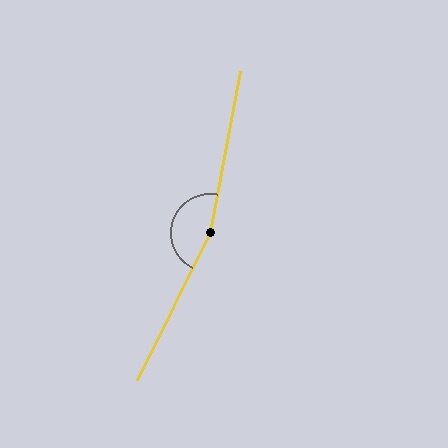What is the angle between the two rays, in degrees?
Approximately 164 degrees.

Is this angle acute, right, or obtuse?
It is obtuse.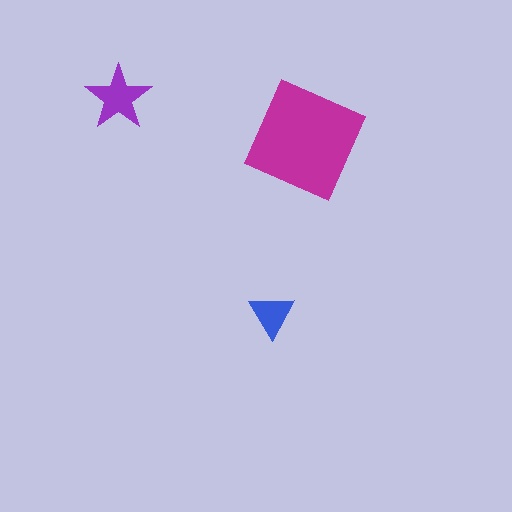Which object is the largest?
The magenta square.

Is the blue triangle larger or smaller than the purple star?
Smaller.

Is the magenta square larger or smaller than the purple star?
Larger.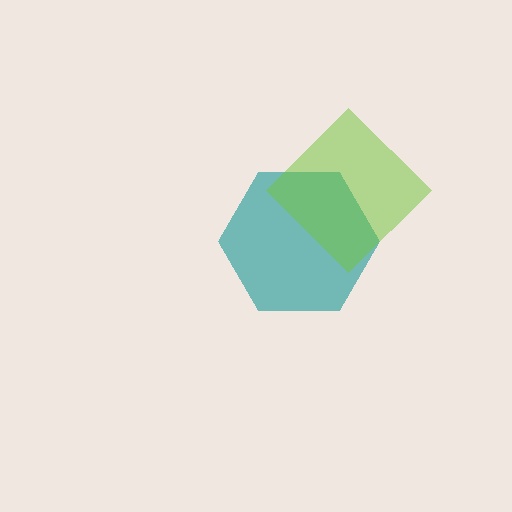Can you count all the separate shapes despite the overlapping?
Yes, there are 2 separate shapes.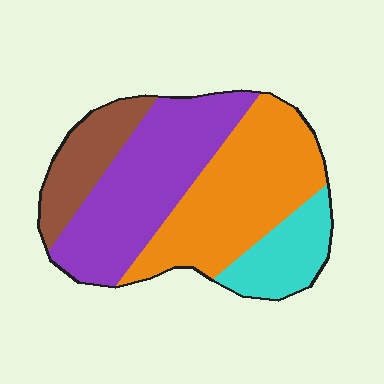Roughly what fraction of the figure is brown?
Brown takes up less than a sixth of the figure.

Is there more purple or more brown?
Purple.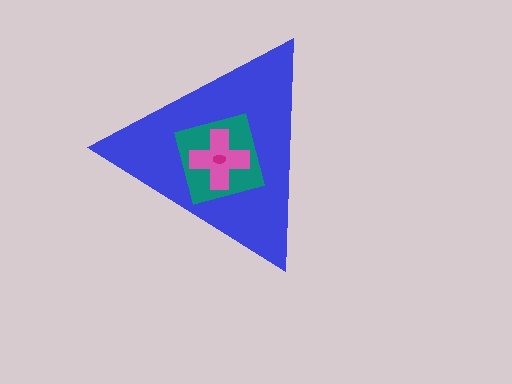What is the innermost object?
The magenta ellipse.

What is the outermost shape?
The blue triangle.